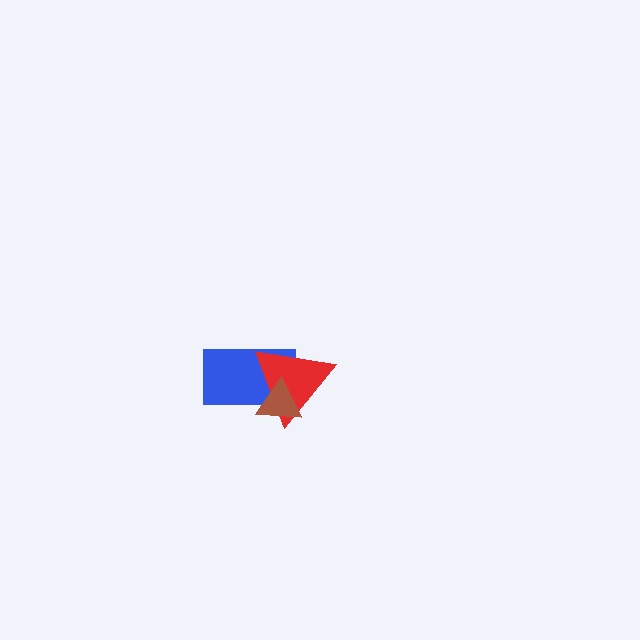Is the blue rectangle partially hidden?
Yes, it is partially covered by another shape.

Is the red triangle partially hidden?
Yes, it is partially covered by another shape.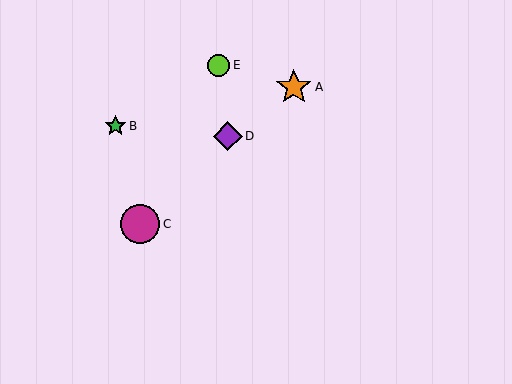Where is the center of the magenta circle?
The center of the magenta circle is at (140, 224).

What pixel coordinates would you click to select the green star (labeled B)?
Click at (116, 126) to select the green star B.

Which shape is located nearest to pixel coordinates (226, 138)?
The purple diamond (labeled D) at (228, 136) is nearest to that location.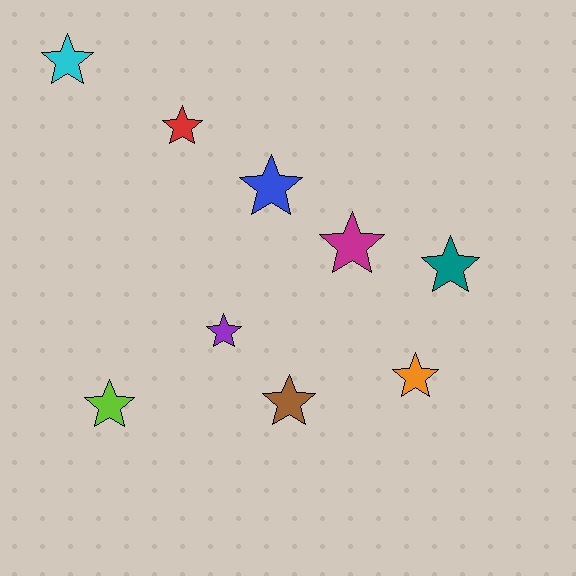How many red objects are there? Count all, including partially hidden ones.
There is 1 red object.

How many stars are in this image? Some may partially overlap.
There are 9 stars.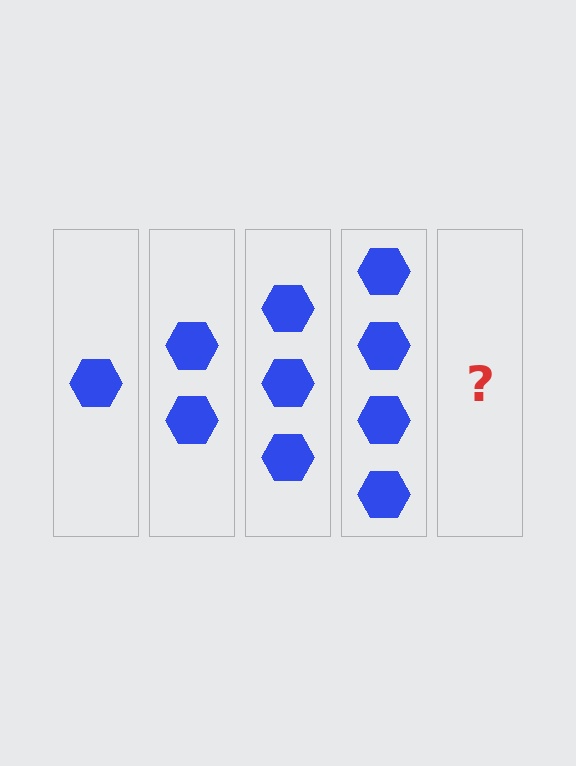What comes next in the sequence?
The next element should be 5 hexagons.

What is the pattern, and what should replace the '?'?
The pattern is that each step adds one more hexagon. The '?' should be 5 hexagons.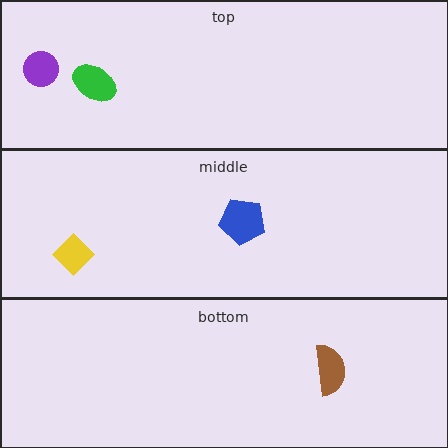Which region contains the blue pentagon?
The middle region.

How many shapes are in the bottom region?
1.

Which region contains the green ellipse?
The top region.